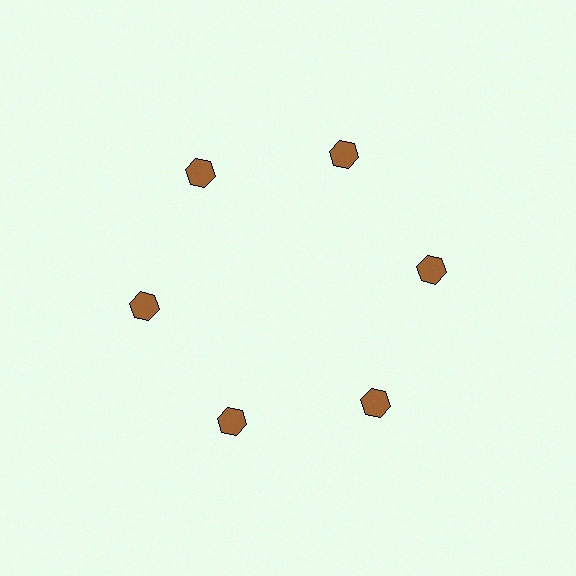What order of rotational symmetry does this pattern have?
This pattern has 6-fold rotational symmetry.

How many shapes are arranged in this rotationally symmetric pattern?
There are 6 shapes, arranged in 6 groups of 1.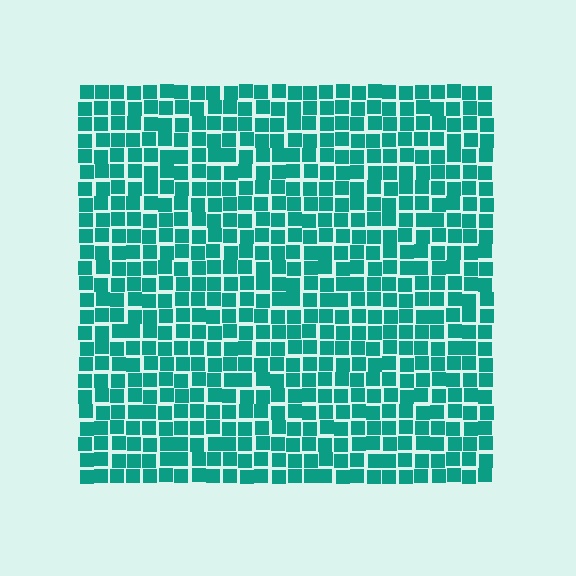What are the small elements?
The small elements are squares.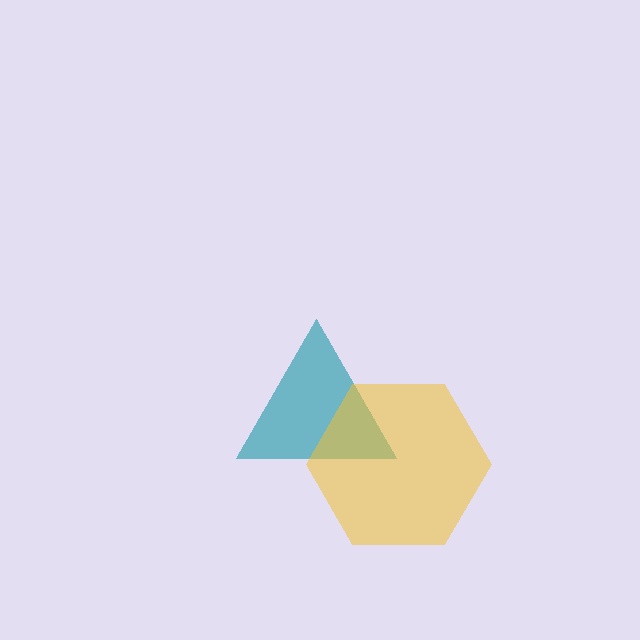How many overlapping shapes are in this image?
There are 2 overlapping shapes in the image.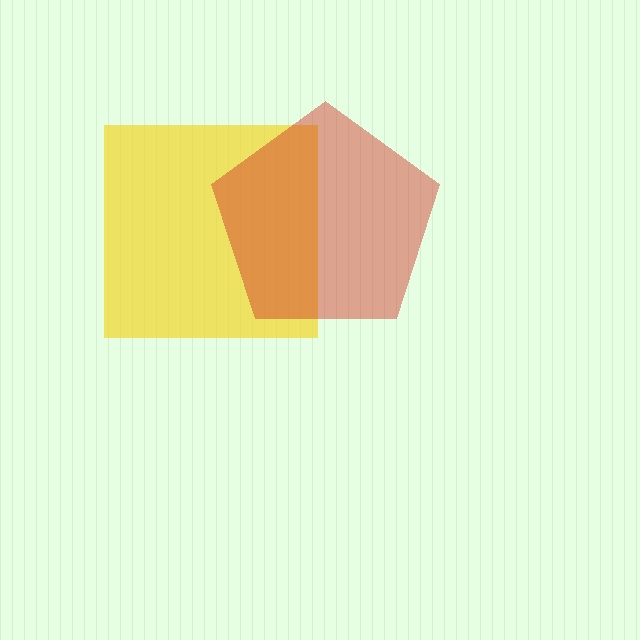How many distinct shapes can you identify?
There are 2 distinct shapes: a yellow square, a red pentagon.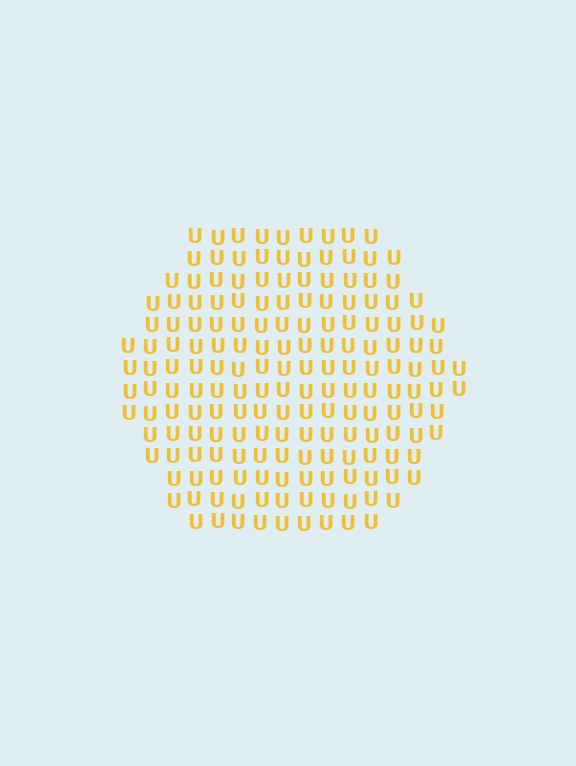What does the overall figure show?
The overall figure shows a hexagon.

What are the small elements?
The small elements are letter U's.